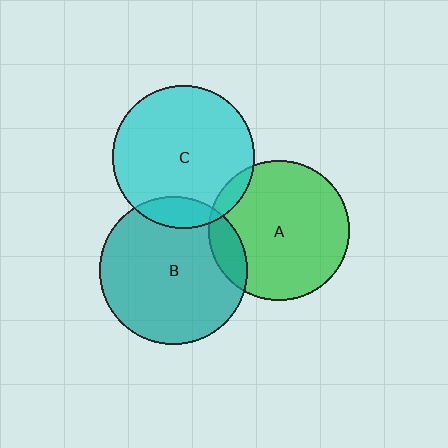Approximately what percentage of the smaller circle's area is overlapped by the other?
Approximately 15%.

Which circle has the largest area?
Circle B (teal).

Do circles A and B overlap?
Yes.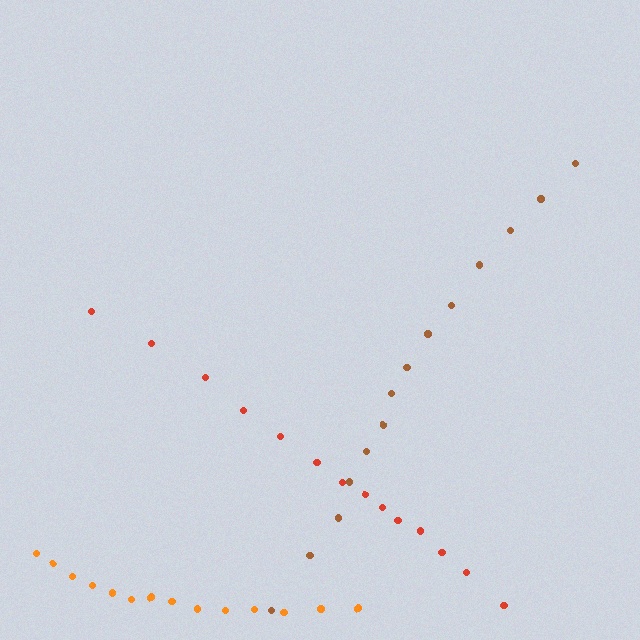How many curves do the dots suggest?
There are 3 distinct paths.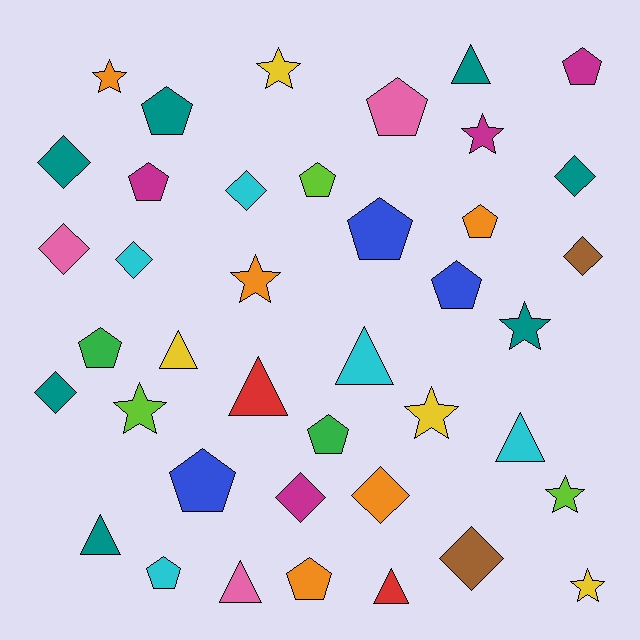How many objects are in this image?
There are 40 objects.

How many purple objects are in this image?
There are no purple objects.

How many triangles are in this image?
There are 8 triangles.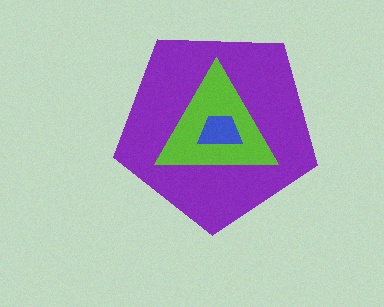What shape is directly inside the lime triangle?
The blue trapezoid.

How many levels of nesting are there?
3.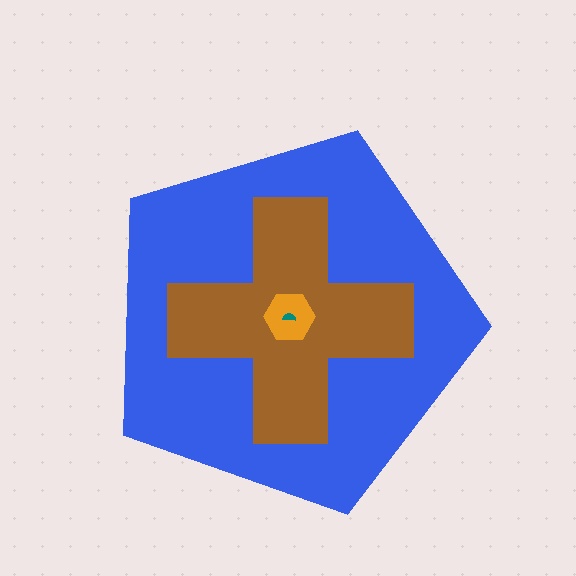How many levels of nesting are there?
4.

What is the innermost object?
The teal semicircle.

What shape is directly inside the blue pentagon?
The brown cross.